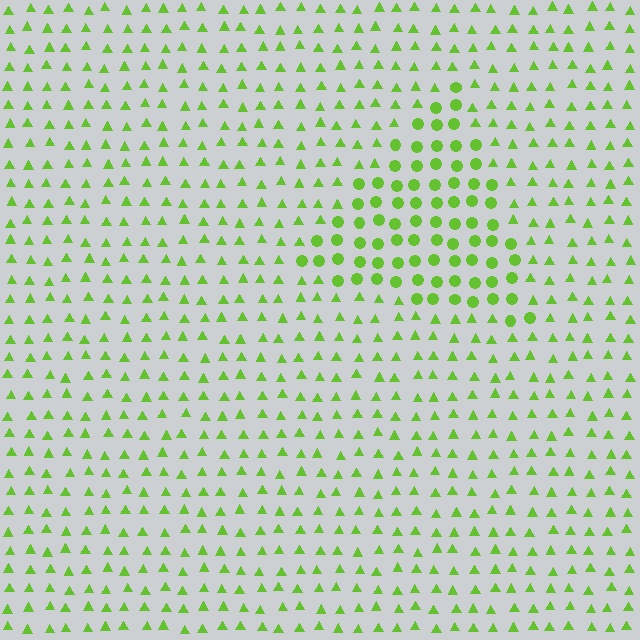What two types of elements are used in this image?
The image uses circles inside the triangle region and triangles outside it.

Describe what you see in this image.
The image is filled with small lime elements arranged in a uniform grid. A triangle-shaped region contains circles, while the surrounding area contains triangles. The boundary is defined purely by the change in element shape.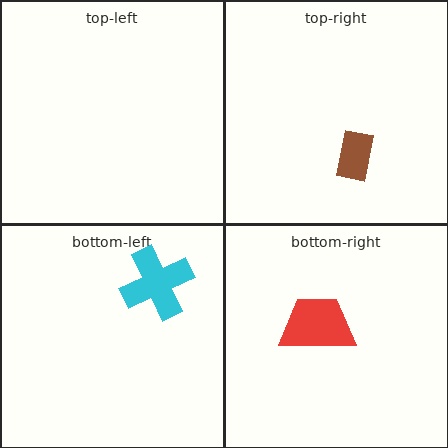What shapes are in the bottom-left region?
The cyan cross.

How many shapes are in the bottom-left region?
1.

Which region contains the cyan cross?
The bottom-left region.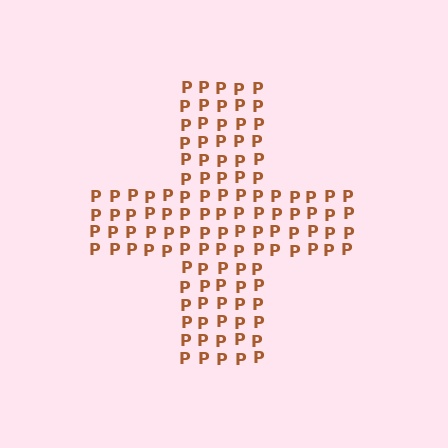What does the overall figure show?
The overall figure shows a cross.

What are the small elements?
The small elements are letter P's.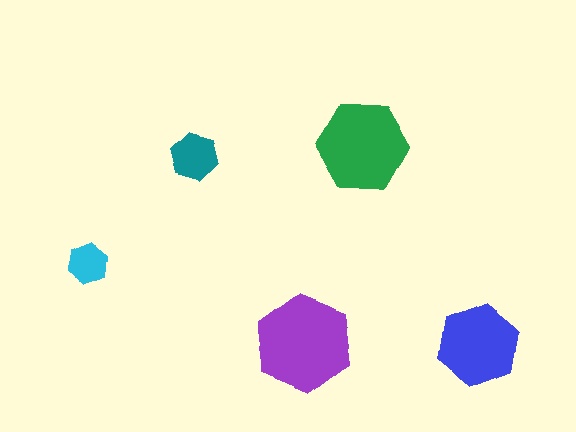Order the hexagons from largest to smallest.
the purple one, the green one, the blue one, the teal one, the cyan one.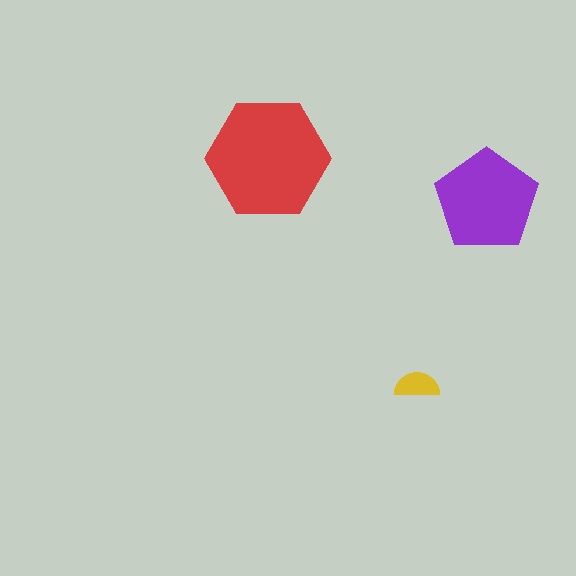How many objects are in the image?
There are 3 objects in the image.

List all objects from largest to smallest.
The red hexagon, the purple pentagon, the yellow semicircle.